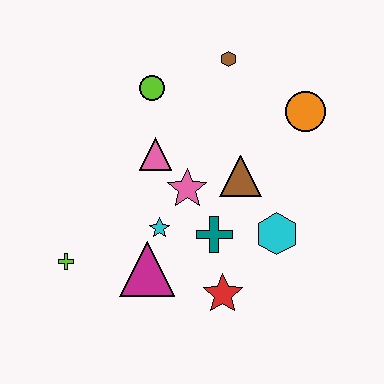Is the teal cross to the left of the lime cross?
No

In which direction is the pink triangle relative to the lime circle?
The pink triangle is below the lime circle.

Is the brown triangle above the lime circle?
No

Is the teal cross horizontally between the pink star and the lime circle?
No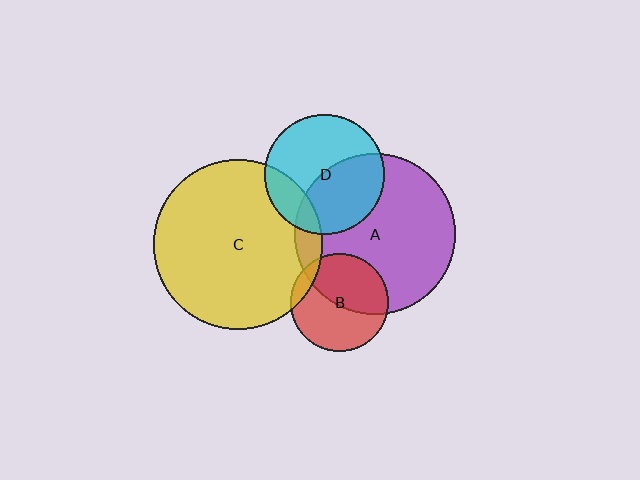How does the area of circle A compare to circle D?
Approximately 1.8 times.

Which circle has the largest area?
Circle C (yellow).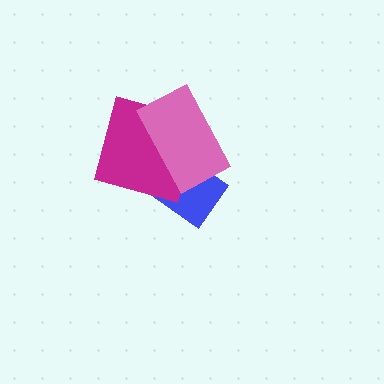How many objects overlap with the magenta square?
2 objects overlap with the magenta square.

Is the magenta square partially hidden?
Yes, it is partially covered by another shape.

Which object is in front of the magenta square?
The pink rectangle is in front of the magenta square.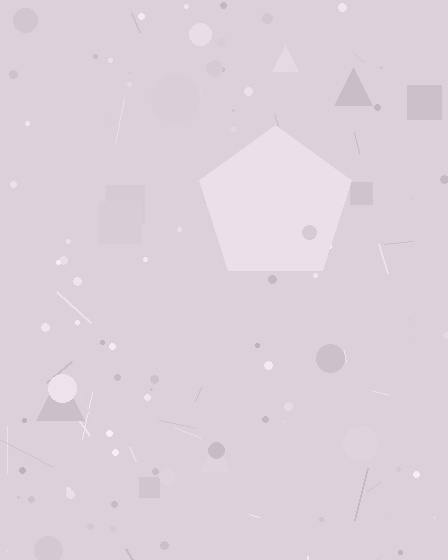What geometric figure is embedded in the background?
A pentagon is embedded in the background.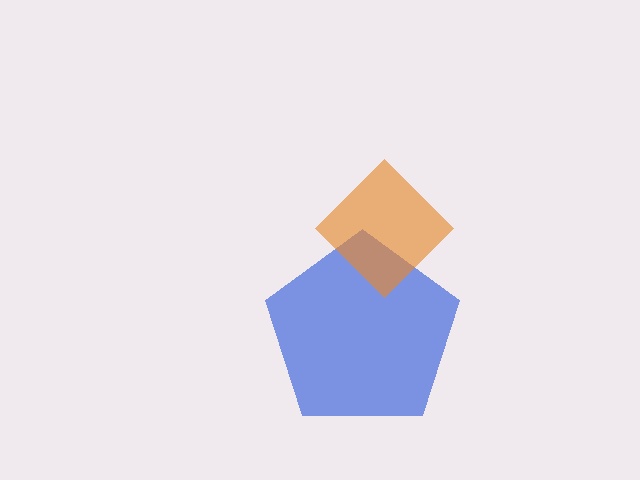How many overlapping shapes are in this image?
There are 2 overlapping shapes in the image.